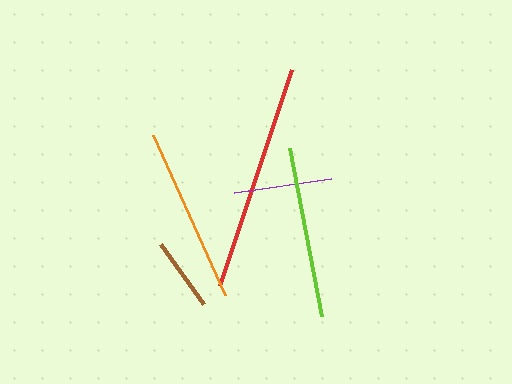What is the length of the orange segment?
The orange segment is approximately 175 pixels long.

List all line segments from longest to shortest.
From longest to shortest: red, orange, lime, purple, brown.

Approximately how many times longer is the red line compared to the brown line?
The red line is approximately 3.1 times the length of the brown line.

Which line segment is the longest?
The red line is the longest at approximately 228 pixels.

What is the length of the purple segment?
The purple segment is approximately 97 pixels long.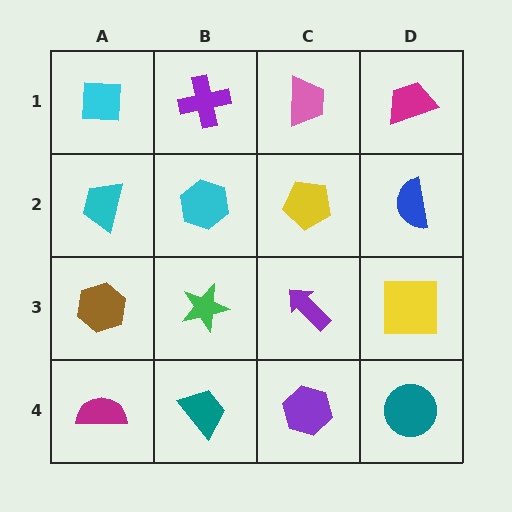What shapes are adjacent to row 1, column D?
A blue semicircle (row 2, column D), a pink trapezoid (row 1, column C).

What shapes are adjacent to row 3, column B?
A cyan hexagon (row 2, column B), a teal trapezoid (row 4, column B), a brown hexagon (row 3, column A), a purple arrow (row 3, column C).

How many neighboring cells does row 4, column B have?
3.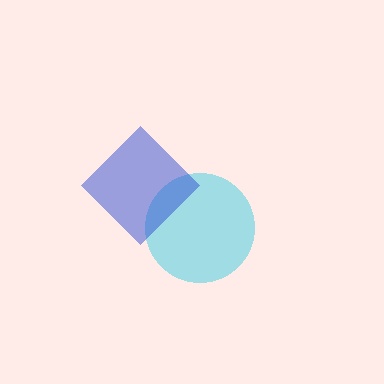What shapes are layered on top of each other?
The layered shapes are: a cyan circle, a blue diamond.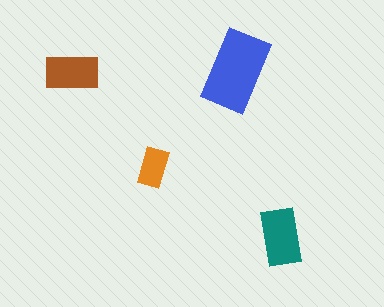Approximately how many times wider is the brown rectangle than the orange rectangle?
About 1.5 times wider.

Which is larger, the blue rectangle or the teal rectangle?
The blue one.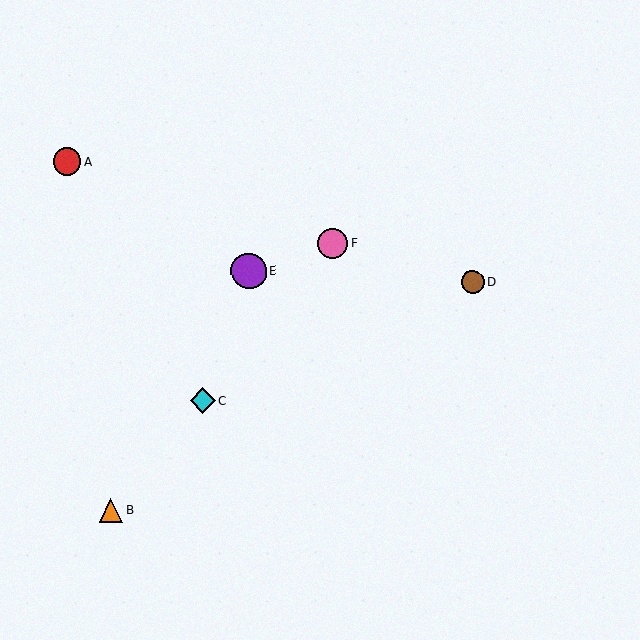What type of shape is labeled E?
Shape E is a purple circle.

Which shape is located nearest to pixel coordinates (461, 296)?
The brown circle (labeled D) at (472, 282) is nearest to that location.